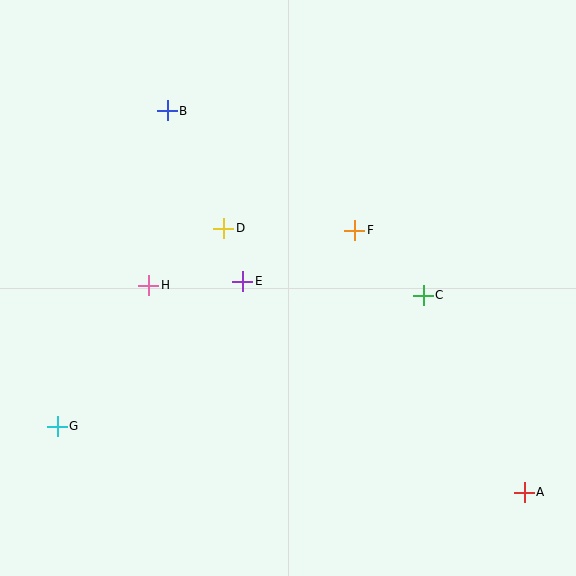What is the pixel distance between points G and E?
The distance between G and E is 235 pixels.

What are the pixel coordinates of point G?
Point G is at (57, 426).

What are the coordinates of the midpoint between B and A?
The midpoint between B and A is at (346, 302).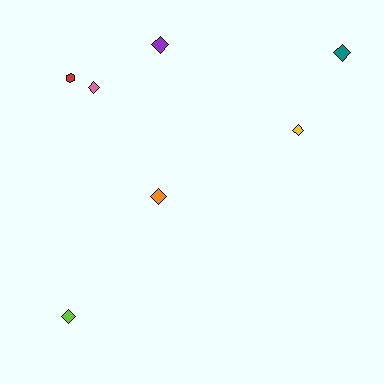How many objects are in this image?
There are 7 objects.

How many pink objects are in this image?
There is 1 pink object.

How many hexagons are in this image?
There is 1 hexagon.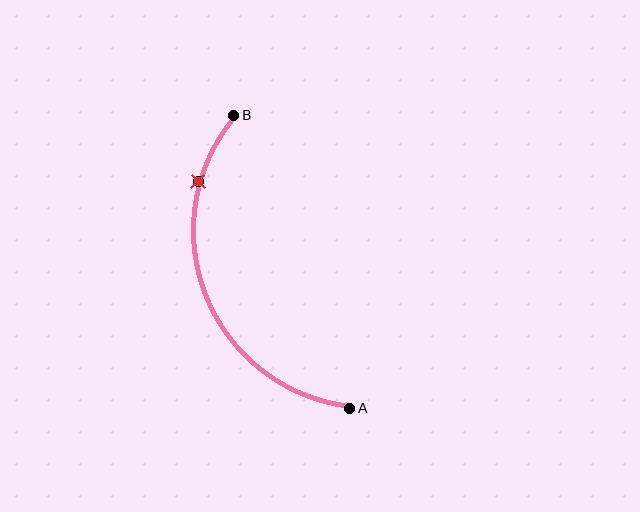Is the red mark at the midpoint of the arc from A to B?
No. The red mark lies on the arc but is closer to endpoint B. The arc midpoint would be at the point on the curve equidistant along the arc from both A and B.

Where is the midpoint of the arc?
The arc midpoint is the point on the curve farthest from the straight line joining A and B. It sits to the left of that line.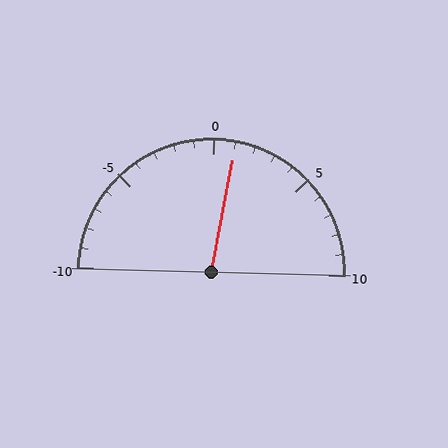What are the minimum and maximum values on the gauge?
The gauge ranges from -10 to 10.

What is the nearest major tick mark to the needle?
The nearest major tick mark is 0.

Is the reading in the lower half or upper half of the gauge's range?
The reading is in the upper half of the range (-10 to 10).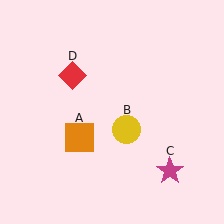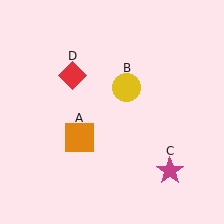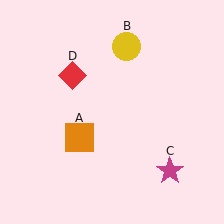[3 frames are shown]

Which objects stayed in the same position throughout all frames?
Orange square (object A) and magenta star (object C) and red diamond (object D) remained stationary.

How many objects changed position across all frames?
1 object changed position: yellow circle (object B).